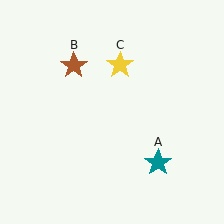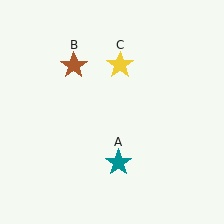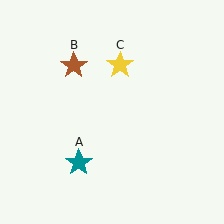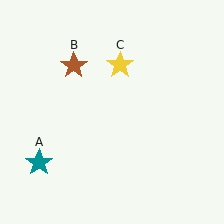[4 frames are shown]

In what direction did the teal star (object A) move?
The teal star (object A) moved left.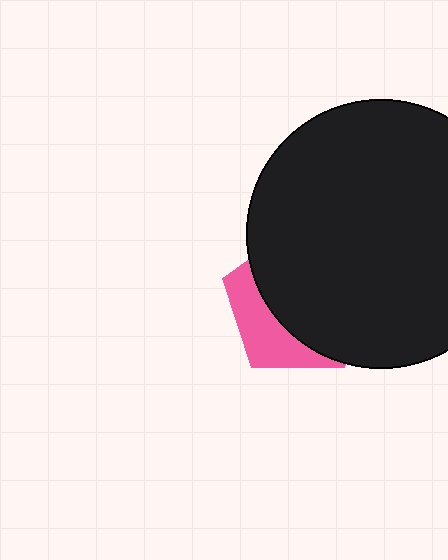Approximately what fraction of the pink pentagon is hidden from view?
Roughly 68% of the pink pentagon is hidden behind the black circle.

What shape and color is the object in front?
The object in front is a black circle.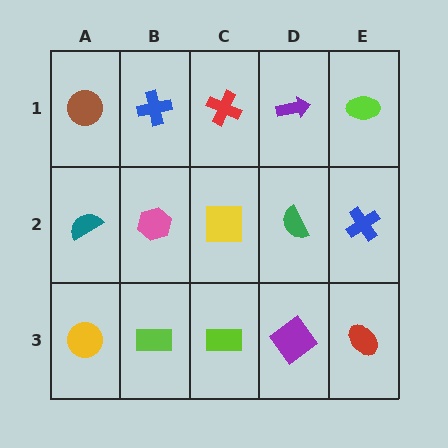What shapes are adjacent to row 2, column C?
A red cross (row 1, column C), a lime rectangle (row 3, column C), a pink hexagon (row 2, column B), a green semicircle (row 2, column D).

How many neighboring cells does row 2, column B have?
4.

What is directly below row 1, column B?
A pink hexagon.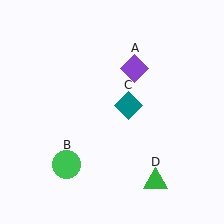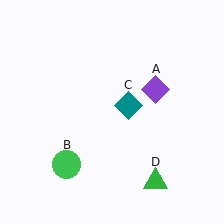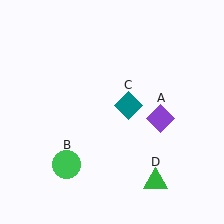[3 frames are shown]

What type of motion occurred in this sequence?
The purple diamond (object A) rotated clockwise around the center of the scene.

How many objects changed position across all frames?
1 object changed position: purple diamond (object A).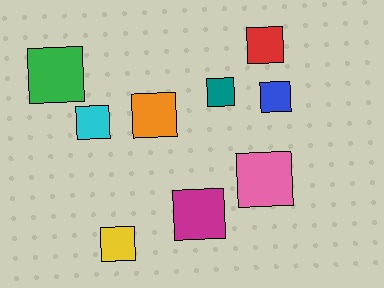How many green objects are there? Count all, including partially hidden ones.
There is 1 green object.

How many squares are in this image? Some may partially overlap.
There are 9 squares.